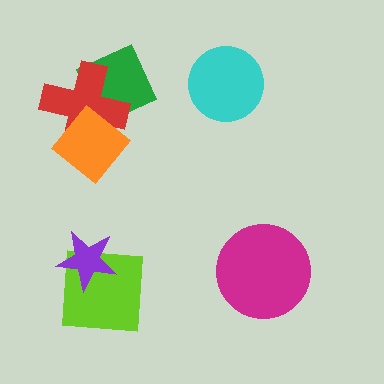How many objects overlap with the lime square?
1 object overlaps with the lime square.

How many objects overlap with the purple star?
1 object overlaps with the purple star.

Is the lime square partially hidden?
Yes, it is partially covered by another shape.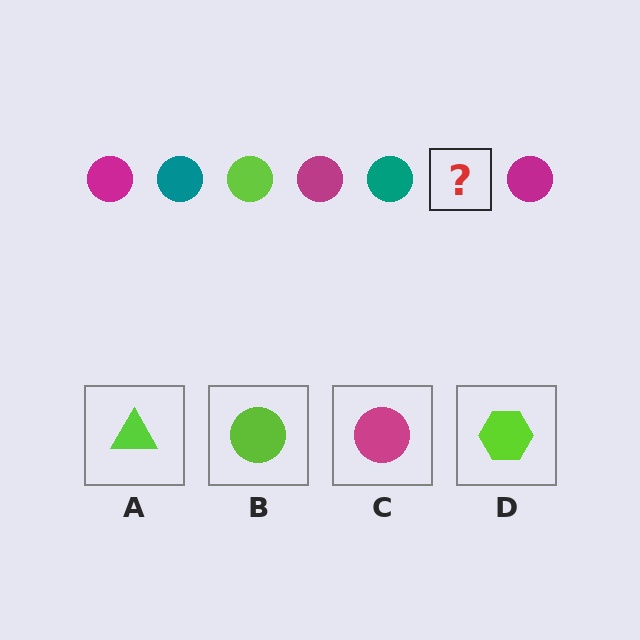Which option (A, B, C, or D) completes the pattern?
B.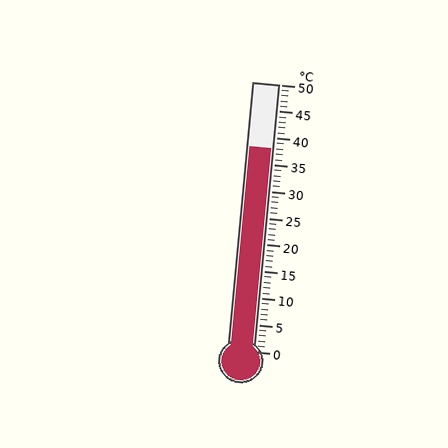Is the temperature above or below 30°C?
The temperature is above 30°C.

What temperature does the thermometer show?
The thermometer shows approximately 38°C.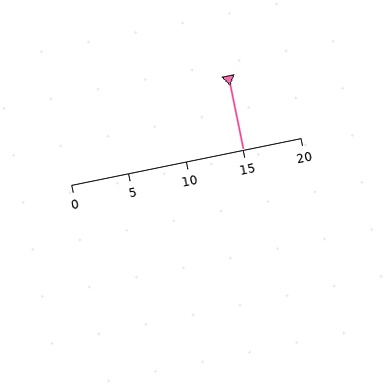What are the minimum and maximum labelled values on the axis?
The axis runs from 0 to 20.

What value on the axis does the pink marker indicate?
The marker indicates approximately 15.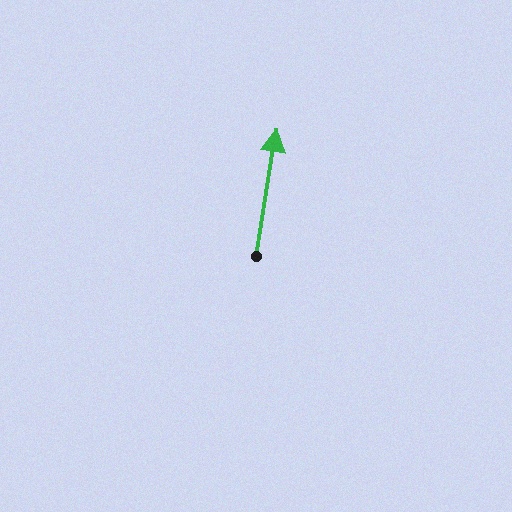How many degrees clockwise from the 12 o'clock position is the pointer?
Approximately 9 degrees.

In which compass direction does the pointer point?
North.